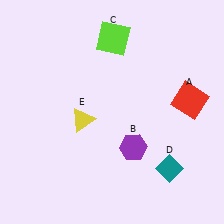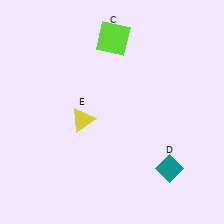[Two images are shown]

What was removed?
The red square (A), the purple hexagon (B) were removed in Image 2.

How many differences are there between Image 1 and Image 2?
There are 2 differences between the two images.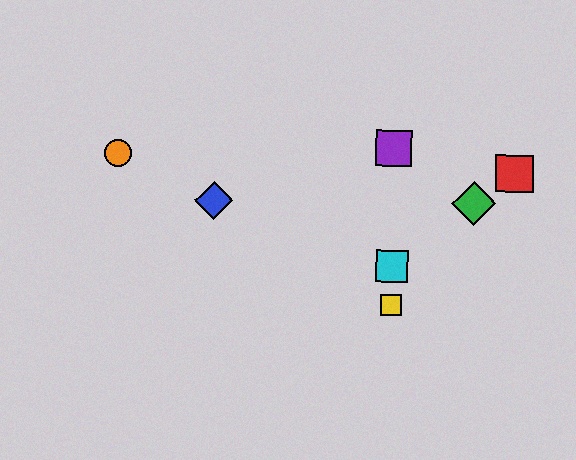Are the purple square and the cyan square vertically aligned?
Yes, both are at x≈393.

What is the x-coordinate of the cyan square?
The cyan square is at x≈392.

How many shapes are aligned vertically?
3 shapes (the yellow square, the purple square, the cyan square) are aligned vertically.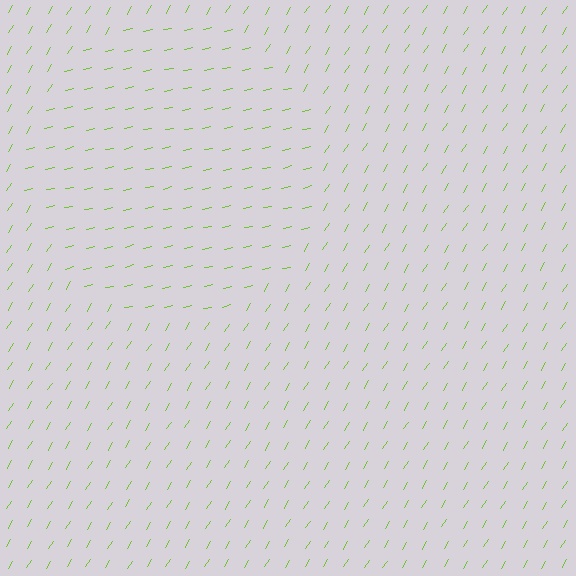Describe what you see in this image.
The image is filled with small lime line segments. A circle region in the image has lines oriented differently from the surrounding lines, creating a visible texture boundary.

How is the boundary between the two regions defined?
The boundary is defined purely by a change in line orientation (approximately 45 degrees difference). All lines are the same color and thickness.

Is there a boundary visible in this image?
Yes, there is a texture boundary formed by a change in line orientation.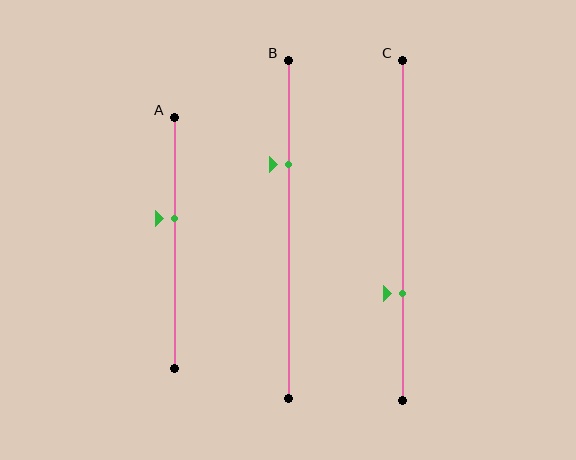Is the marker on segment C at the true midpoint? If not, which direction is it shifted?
No, the marker on segment C is shifted downward by about 19% of the segment length.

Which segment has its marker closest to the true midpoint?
Segment A has its marker closest to the true midpoint.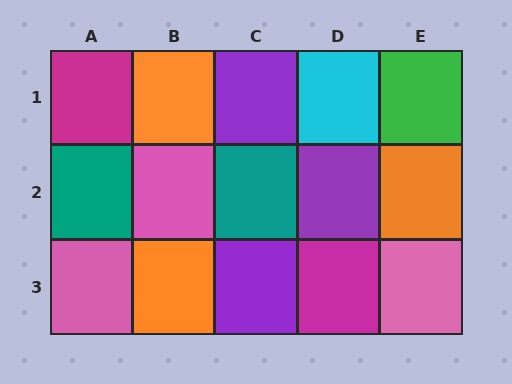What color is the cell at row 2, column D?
Purple.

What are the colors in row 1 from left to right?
Magenta, orange, purple, cyan, green.